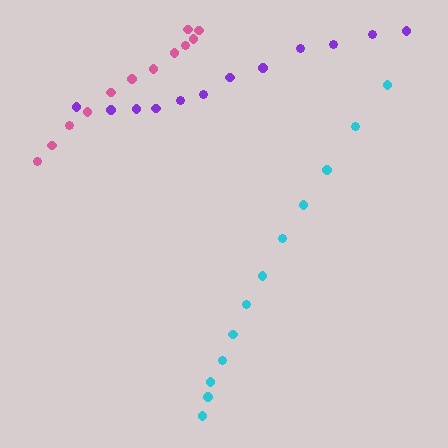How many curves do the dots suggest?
There are 3 distinct paths.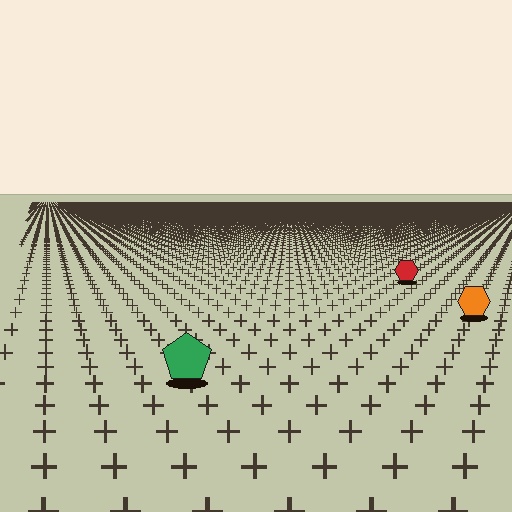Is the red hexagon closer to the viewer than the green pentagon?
No. The green pentagon is closer — you can tell from the texture gradient: the ground texture is coarser near it.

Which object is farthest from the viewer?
The red hexagon is farthest from the viewer. It appears smaller and the ground texture around it is denser.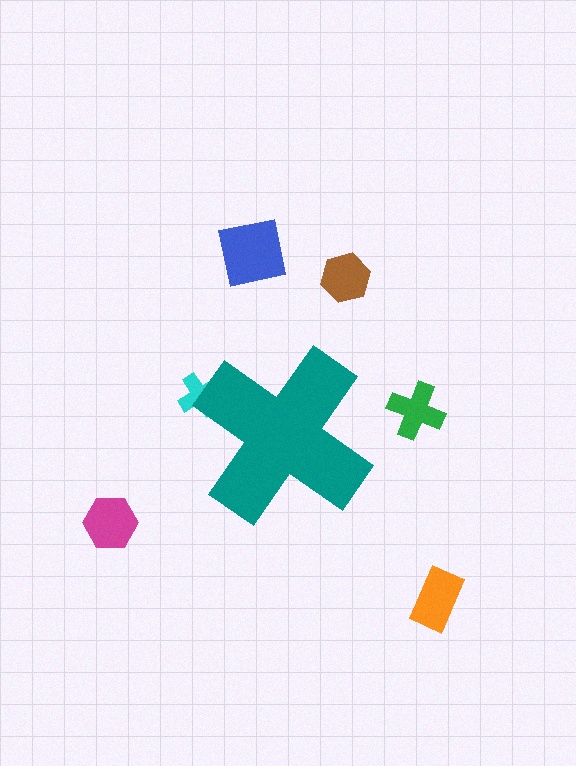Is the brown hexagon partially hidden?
No, the brown hexagon is fully visible.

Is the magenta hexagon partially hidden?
No, the magenta hexagon is fully visible.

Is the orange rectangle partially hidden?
No, the orange rectangle is fully visible.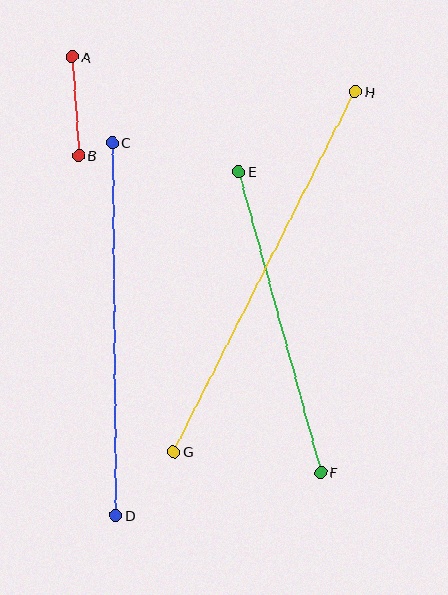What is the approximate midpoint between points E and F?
The midpoint is at approximately (280, 322) pixels.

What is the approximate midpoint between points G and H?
The midpoint is at approximately (265, 272) pixels.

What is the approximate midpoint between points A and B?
The midpoint is at approximately (76, 106) pixels.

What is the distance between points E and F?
The distance is approximately 312 pixels.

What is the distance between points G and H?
The distance is approximately 403 pixels.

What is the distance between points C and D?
The distance is approximately 373 pixels.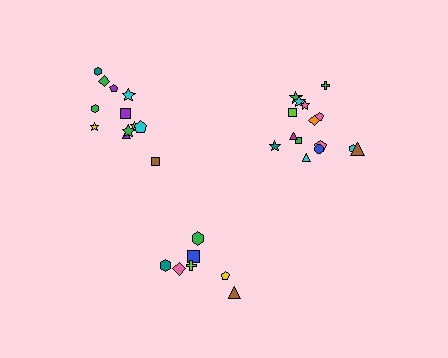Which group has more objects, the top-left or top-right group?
The top-right group.